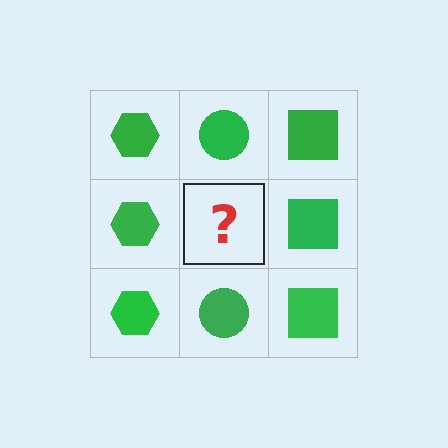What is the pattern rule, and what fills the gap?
The rule is that each column has a consistent shape. The gap should be filled with a green circle.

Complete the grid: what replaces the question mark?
The question mark should be replaced with a green circle.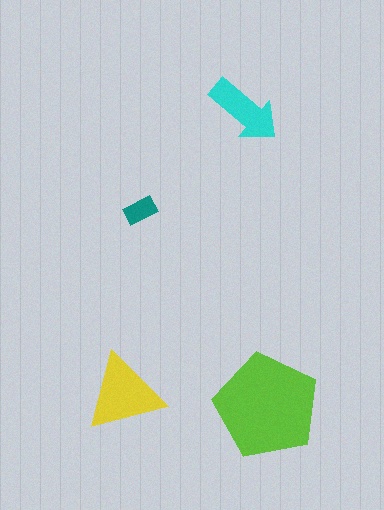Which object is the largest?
The lime pentagon.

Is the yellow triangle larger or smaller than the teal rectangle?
Larger.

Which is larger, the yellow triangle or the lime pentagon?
The lime pentagon.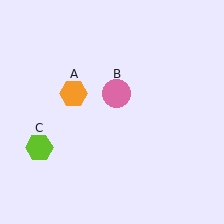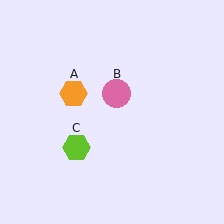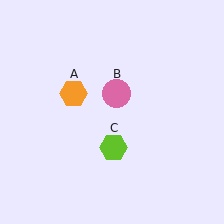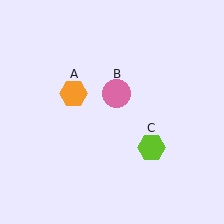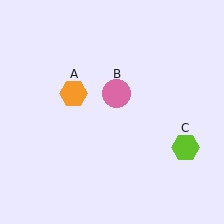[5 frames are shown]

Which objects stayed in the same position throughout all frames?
Orange hexagon (object A) and pink circle (object B) remained stationary.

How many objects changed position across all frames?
1 object changed position: lime hexagon (object C).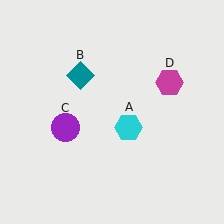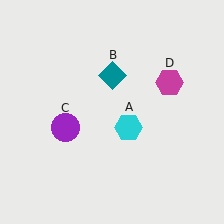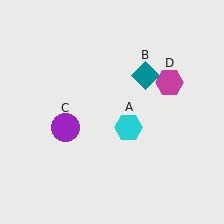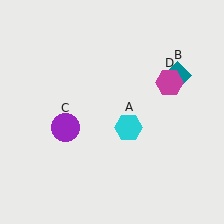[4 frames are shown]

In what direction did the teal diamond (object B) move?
The teal diamond (object B) moved right.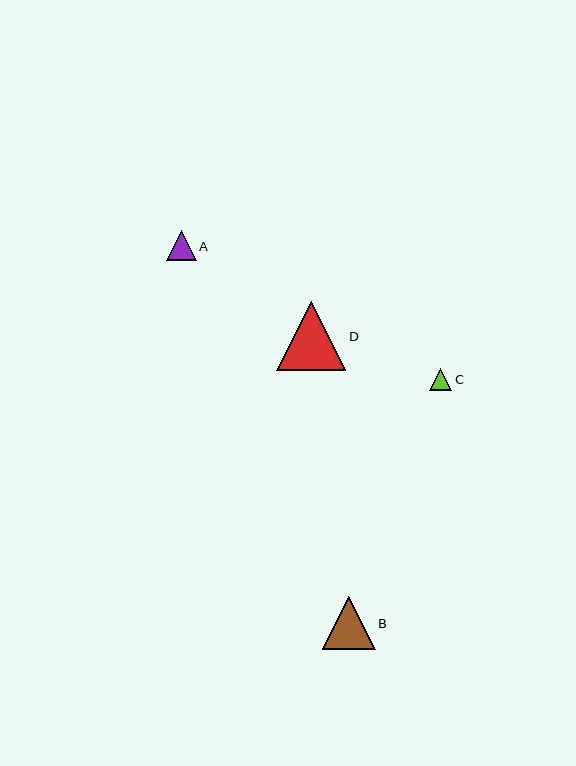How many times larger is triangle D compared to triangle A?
Triangle D is approximately 2.3 times the size of triangle A.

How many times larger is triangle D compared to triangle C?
Triangle D is approximately 3.0 times the size of triangle C.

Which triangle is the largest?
Triangle D is the largest with a size of approximately 69 pixels.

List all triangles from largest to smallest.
From largest to smallest: D, B, A, C.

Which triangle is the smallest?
Triangle C is the smallest with a size of approximately 23 pixels.